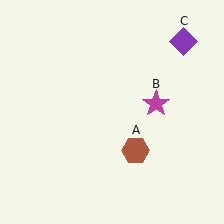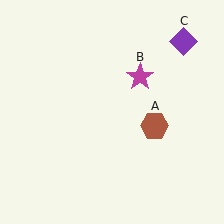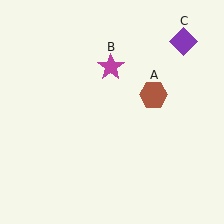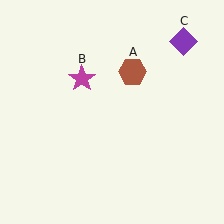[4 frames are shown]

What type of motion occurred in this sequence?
The brown hexagon (object A), magenta star (object B) rotated counterclockwise around the center of the scene.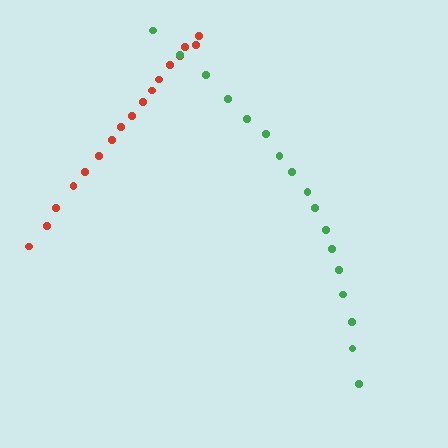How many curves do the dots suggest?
There are 2 distinct paths.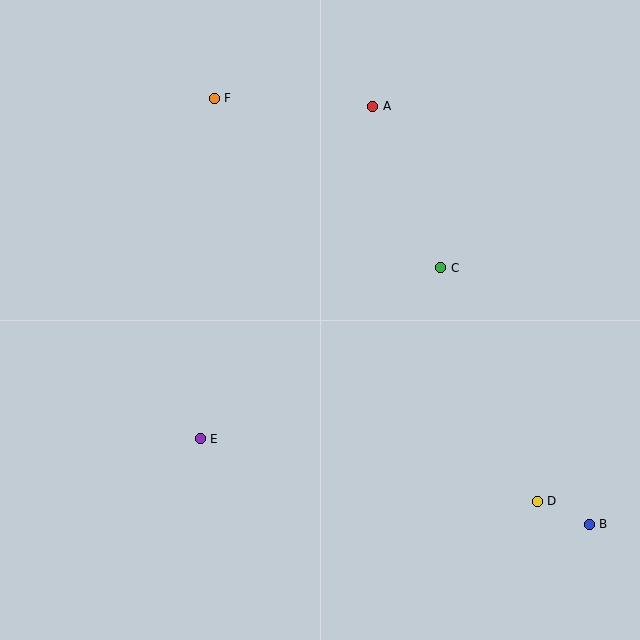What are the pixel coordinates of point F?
Point F is at (214, 98).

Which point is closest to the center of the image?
Point C at (441, 268) is closest to the center.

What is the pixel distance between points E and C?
The distance between E and C is 295 pixels.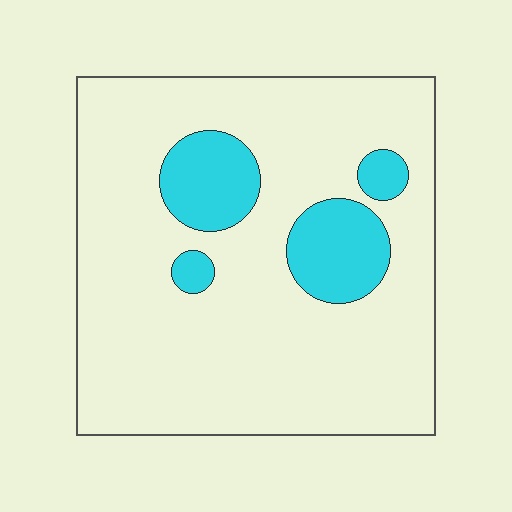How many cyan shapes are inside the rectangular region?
4.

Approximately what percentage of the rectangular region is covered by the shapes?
Approximately 15%.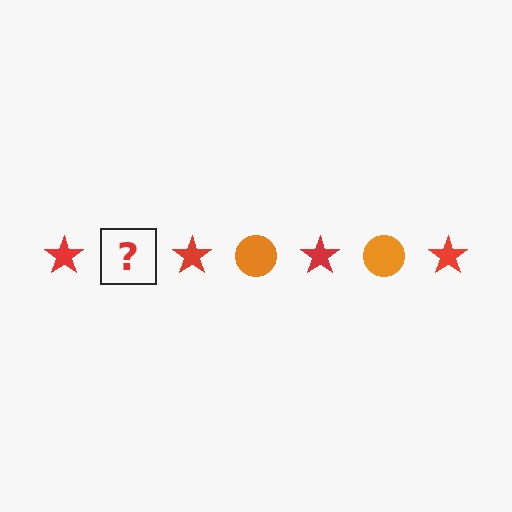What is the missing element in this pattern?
The missing element is an orange circle.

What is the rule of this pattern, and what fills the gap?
The rule is that the pattern alternates between red star and orange circle. The gap should be filled with an orange circle.